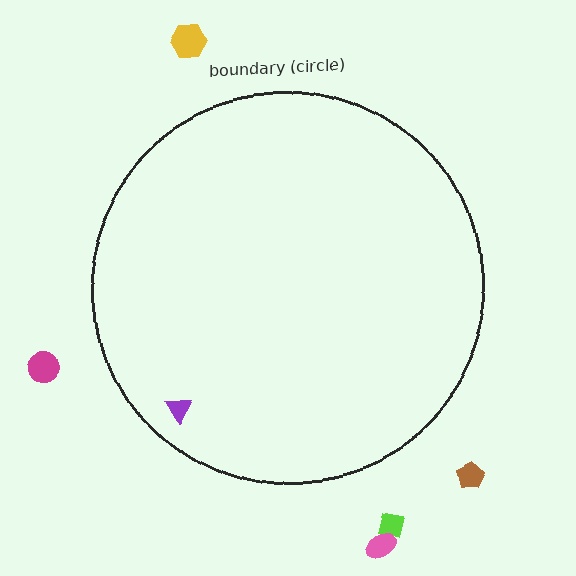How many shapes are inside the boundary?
1 inside, 5 outside.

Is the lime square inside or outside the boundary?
Outside.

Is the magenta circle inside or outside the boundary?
Outside.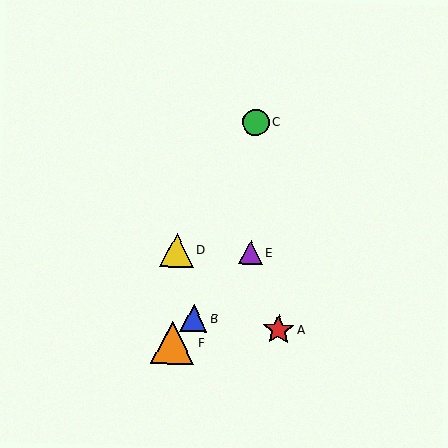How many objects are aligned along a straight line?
3 objects (B, E, F) are aligned along a straight line.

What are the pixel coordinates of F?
Object F is at (173, 343).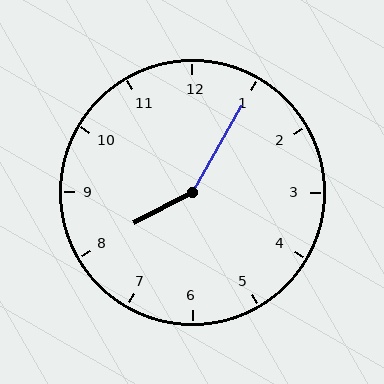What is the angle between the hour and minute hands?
Approximately 148 degrees.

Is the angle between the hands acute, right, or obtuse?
It is obtuse.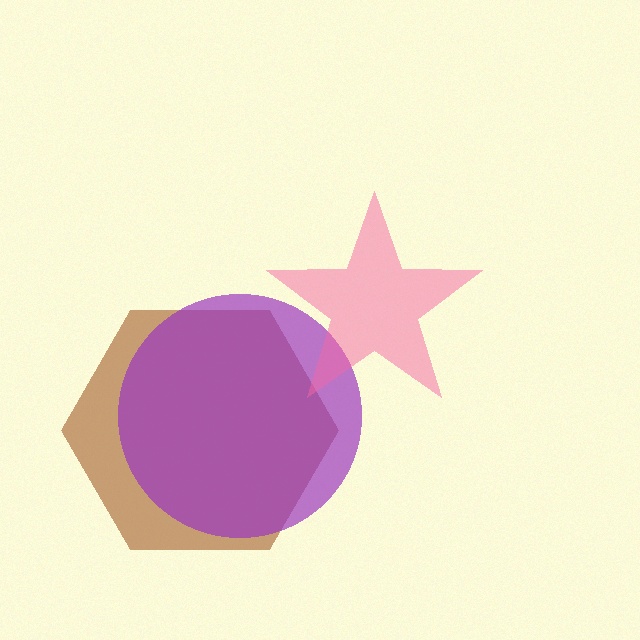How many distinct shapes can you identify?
There are 3 distinct shapes: a brown hexagon, a purple circle, a pink star.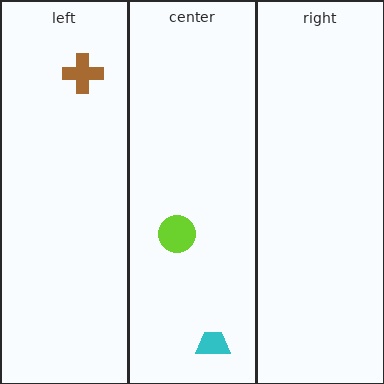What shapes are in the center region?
The lime circle, the cyan trapezoid.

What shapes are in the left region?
The brown cross.